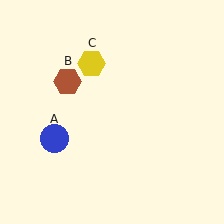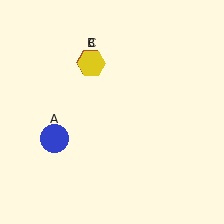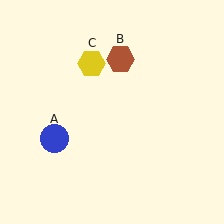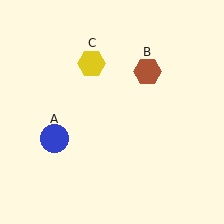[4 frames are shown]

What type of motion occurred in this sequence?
The brown hexagon (object B) rotated clockwise around the center of the scene.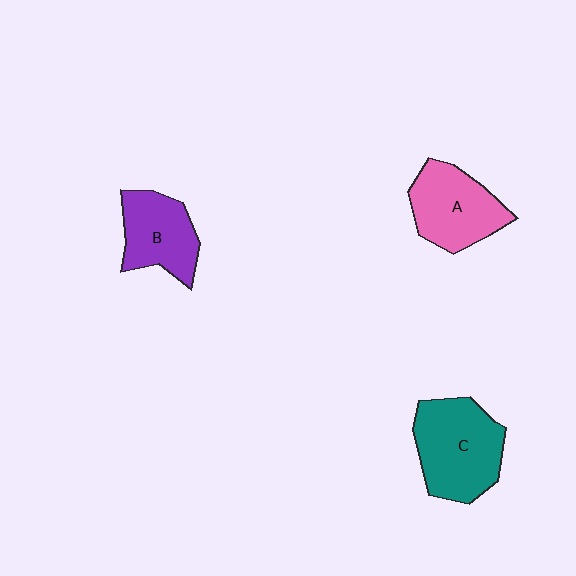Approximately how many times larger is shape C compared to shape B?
Approximately 1.4 times.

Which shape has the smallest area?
Shape B (purple).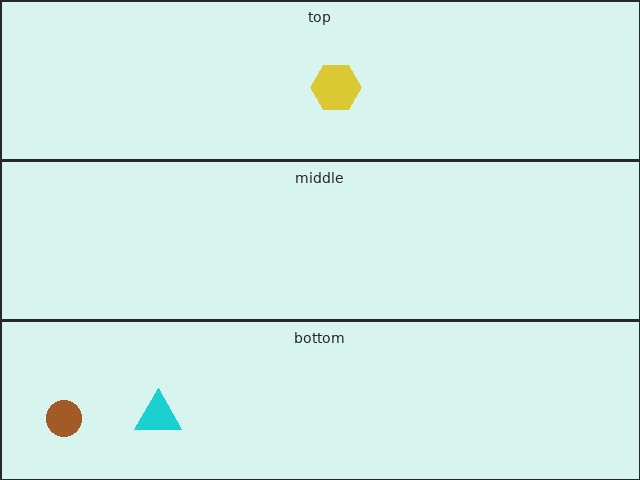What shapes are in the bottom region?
The cyan triangle, the brown circle.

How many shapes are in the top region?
1.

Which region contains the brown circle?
The bottom region.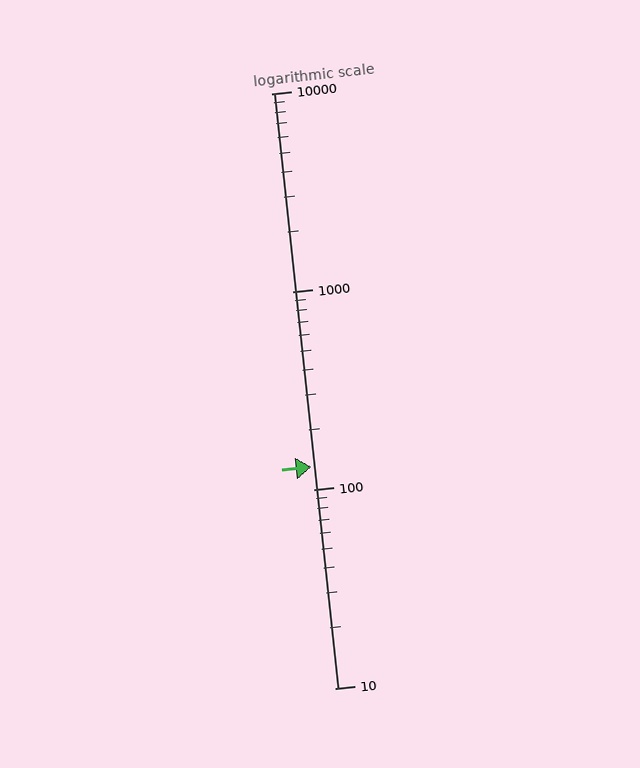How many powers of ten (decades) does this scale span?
The scale spans 3 decades, from 10 to 10000.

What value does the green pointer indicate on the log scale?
The pointer indicates approximately 130.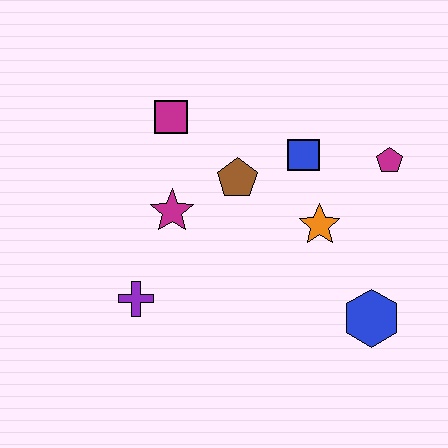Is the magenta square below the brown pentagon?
No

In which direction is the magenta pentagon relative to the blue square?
The magenta pentagon is to the right of the blue square.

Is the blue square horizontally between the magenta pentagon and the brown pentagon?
Yes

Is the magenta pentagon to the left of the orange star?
No